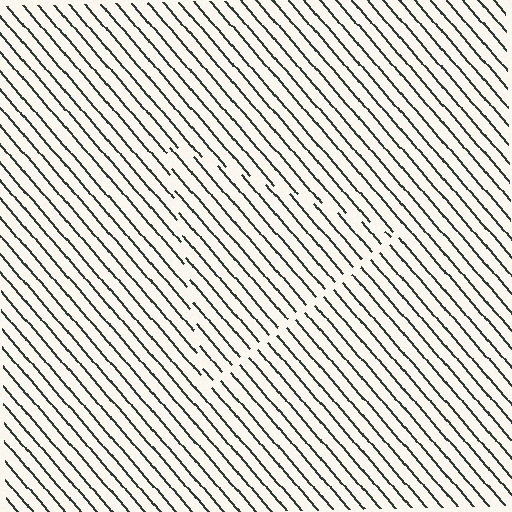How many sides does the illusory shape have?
3 sides — the line-ends trace a triangle.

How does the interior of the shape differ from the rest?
The interior of the shape contains the same grating, shifted by half a period — the contour is defined by the phase discontinuity where line-ends from the inner and outer gratings abut.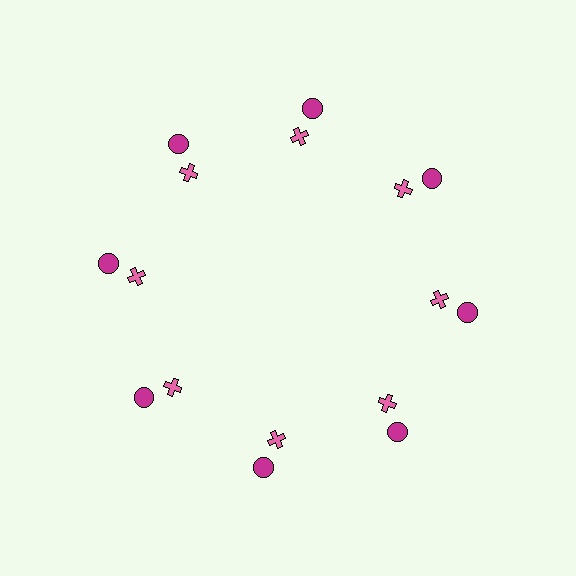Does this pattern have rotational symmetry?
Yes, this pattern has 8-fold rotational symmetry. It looks the same after rotating 45 degrees around the center.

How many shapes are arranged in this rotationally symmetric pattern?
There are 16 shapes, arranged in 8 groups of 2.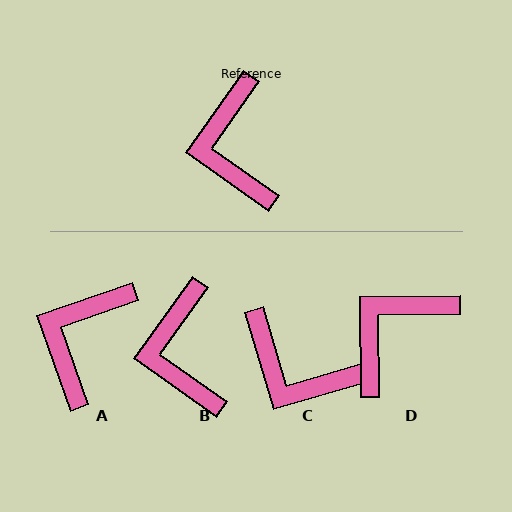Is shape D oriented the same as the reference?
No, it is off by about 54 degrees.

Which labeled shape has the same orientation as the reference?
B.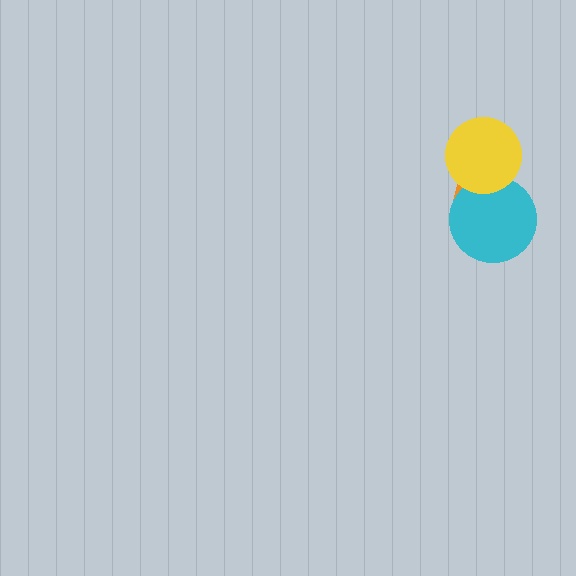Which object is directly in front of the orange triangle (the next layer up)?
The cyan circle is directly in front of the orange triangle.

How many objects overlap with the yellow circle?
2 objects overlap with the yellow circle.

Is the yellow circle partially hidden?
No, no other shape covers it.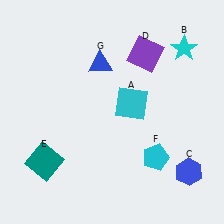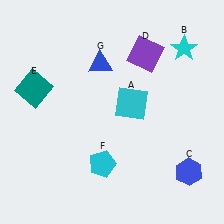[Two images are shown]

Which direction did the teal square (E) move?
The teal square (E) moved up.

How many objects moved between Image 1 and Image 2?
2 objects moved between the two images.